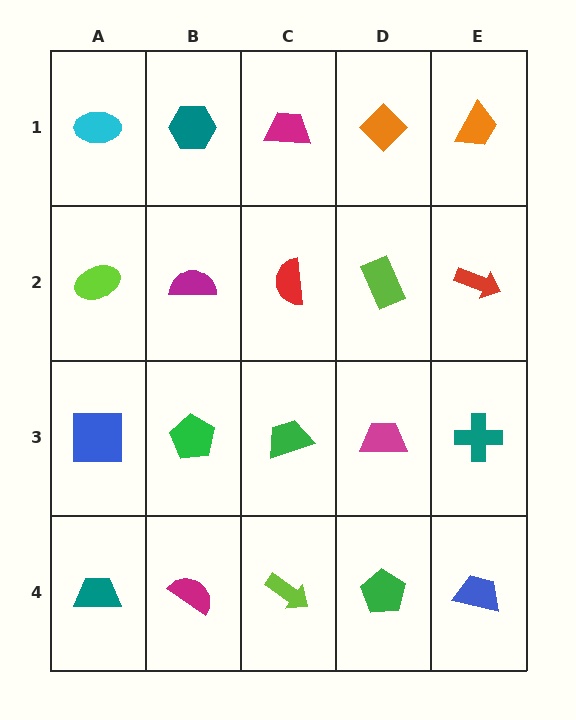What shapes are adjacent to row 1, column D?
A lime rectangle (row 2, column D), a magenta trapezoid (row 1, column C), an orange trapezoid (row 1, column E).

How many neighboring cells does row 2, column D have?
4.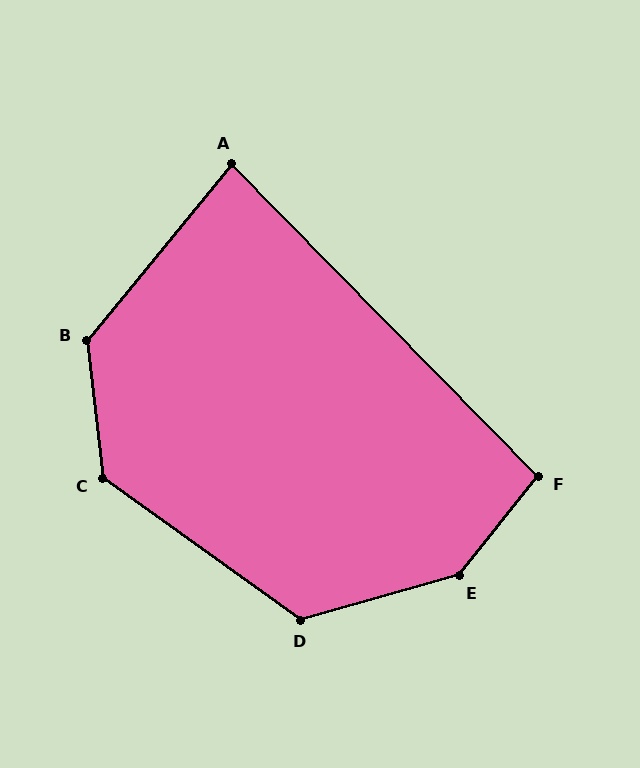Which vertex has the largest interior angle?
E, at approximately 144 degrees.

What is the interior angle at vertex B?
Approximately 134 degrees (obtuse).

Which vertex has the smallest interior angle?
A, at approximately 84 degrees.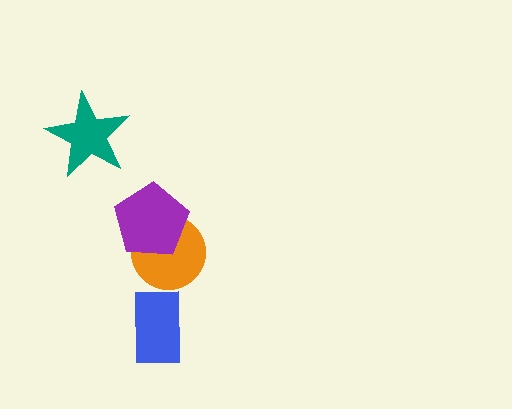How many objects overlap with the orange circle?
1 object overlaps with the orange circle.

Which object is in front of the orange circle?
The purple pentagon is in front of the orange circle.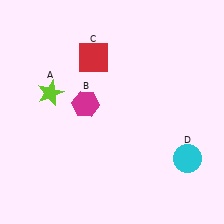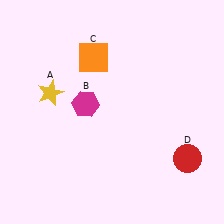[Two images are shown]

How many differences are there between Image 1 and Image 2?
There are 3 differences between the two images.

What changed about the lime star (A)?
In Image 1, A is lime. In Image 2, it changed to yellow.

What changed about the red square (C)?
In Image 1, C is red. In Image 2, it changed to orange.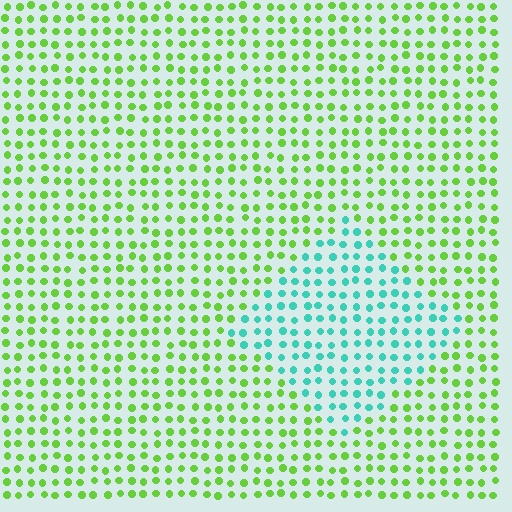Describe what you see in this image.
The image is filled with small lime elements in a uniform arrangement. A diamond-shaped region is visible where the elements are tinted to a slightly different hue, forming a subtle color boundary.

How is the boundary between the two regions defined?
The boundary is defined purely by a slight shift in hue (about 67 degrees). Spacing, size, and orientation are identical on both sides.